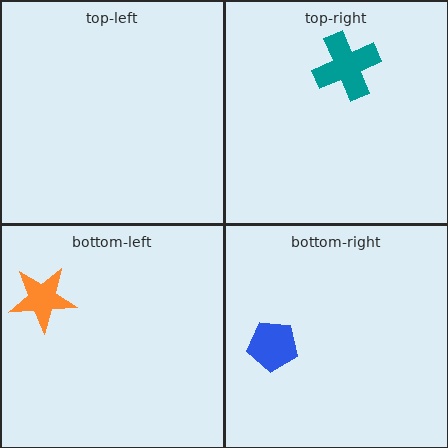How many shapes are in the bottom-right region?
1.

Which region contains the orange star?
The bottom-left region.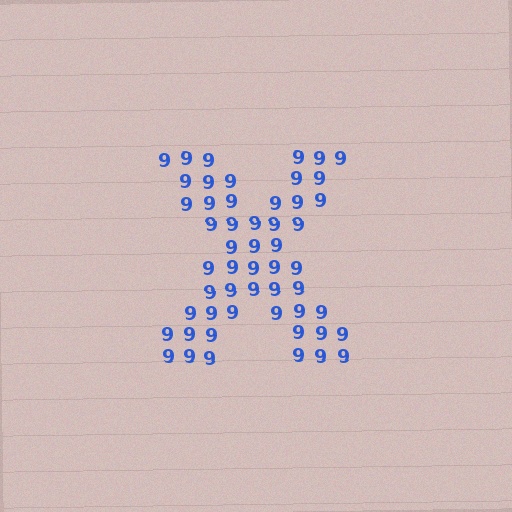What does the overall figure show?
The overall figure shows the letter X.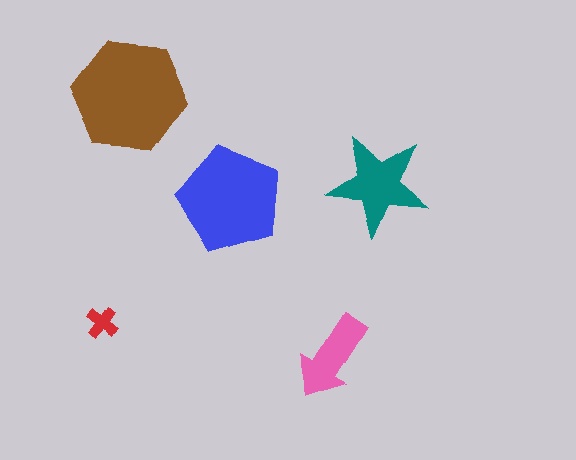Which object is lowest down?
The pink arrow is bottommost.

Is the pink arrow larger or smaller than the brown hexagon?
Smaller.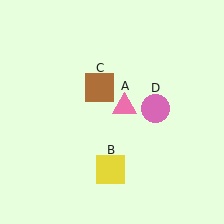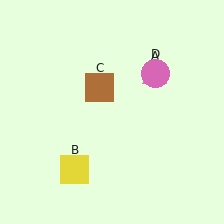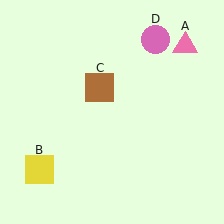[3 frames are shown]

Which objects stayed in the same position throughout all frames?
Brown square (object C) remained stationary.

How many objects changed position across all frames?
3 objects changed position: pink triangle (object A), yellow square (object B), pink circle (object D).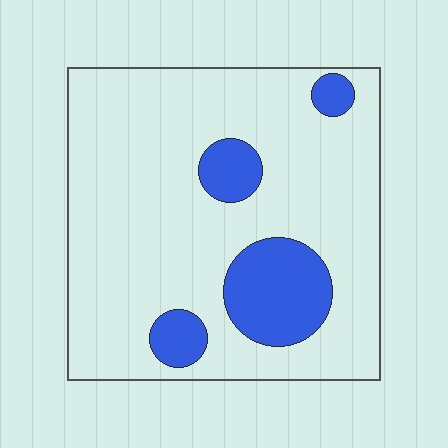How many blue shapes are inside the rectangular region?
4.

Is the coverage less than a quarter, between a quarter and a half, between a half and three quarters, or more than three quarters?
Less than a quarter.